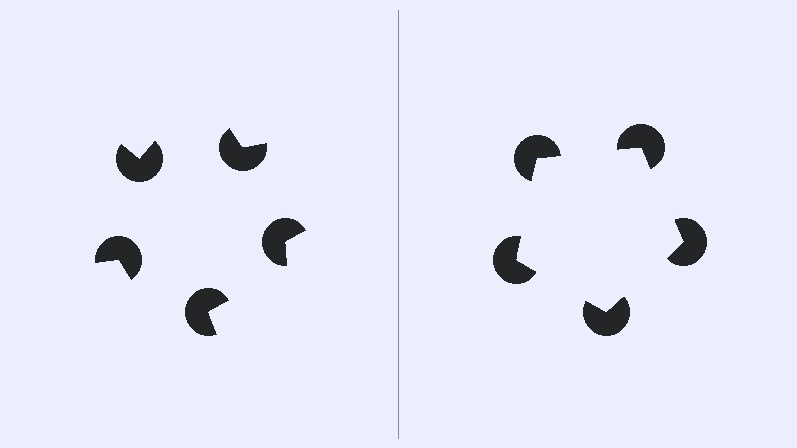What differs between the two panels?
The pac-man discs are positioned identically on both sides; only the wedge orientations differ. On the right they align to a pentagon; on the left they are misaligned.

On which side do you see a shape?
An illusory pentagon appears on the right side. On the left side the wedge cuts are rotated, so no coherent shape forms.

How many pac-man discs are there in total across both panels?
10 — 5 on each side.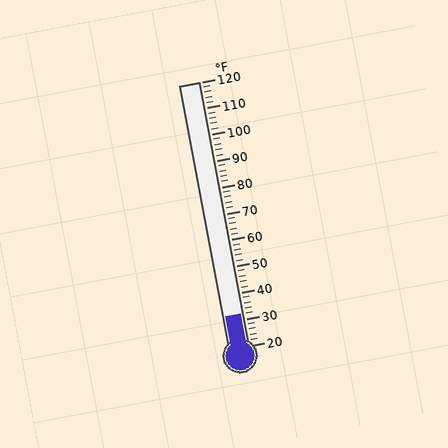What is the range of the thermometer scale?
The thermometer scale ranges from 20°F to 120°F.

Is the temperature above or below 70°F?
The temperature is below 70°F.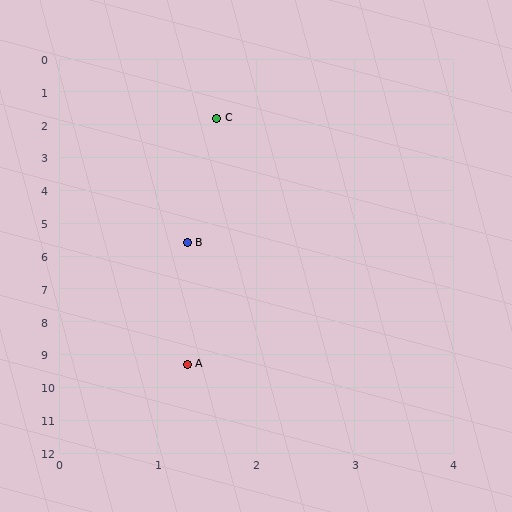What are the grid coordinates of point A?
Point A is at approximately (1.3, 9.3).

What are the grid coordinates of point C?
Point C is at approximately (1.6, 1.8).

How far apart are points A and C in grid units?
Points A and C are about 7.5 grid units apart.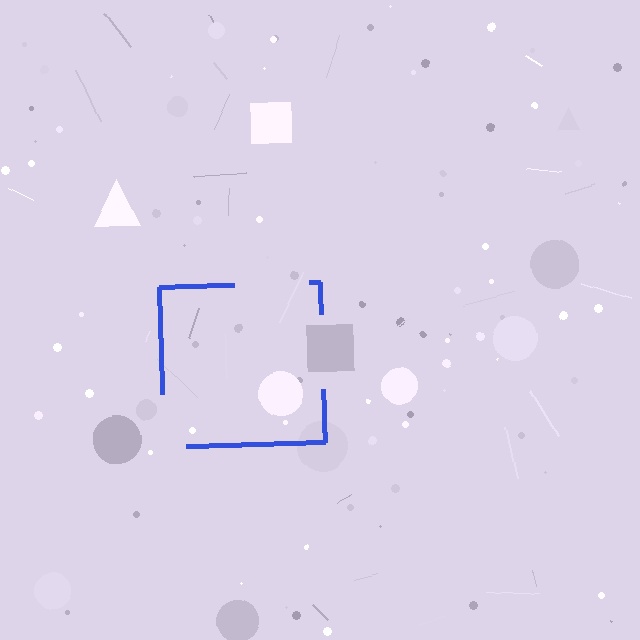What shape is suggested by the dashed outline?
The dashed outline suggests a square.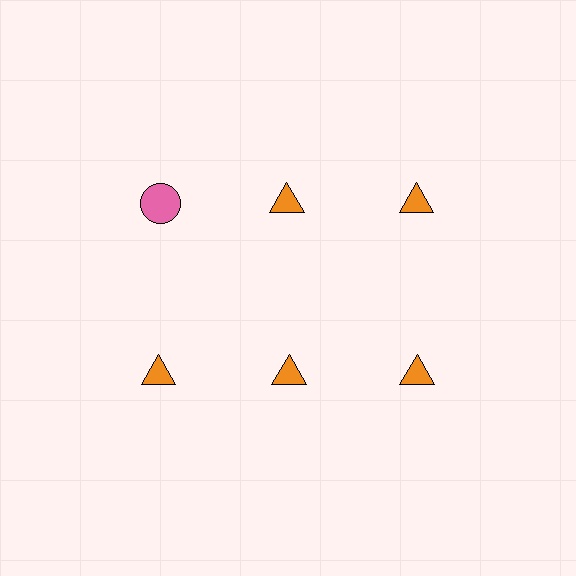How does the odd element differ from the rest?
It differs in both color (pink instead of orange) and shape (circle instead of triangle).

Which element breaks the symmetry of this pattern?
The pink circle in the top row, leftmost column breaks the symmetry. All other shapes are orange triangles.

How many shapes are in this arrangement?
There are 6 shapes arranged in a grid pattern.